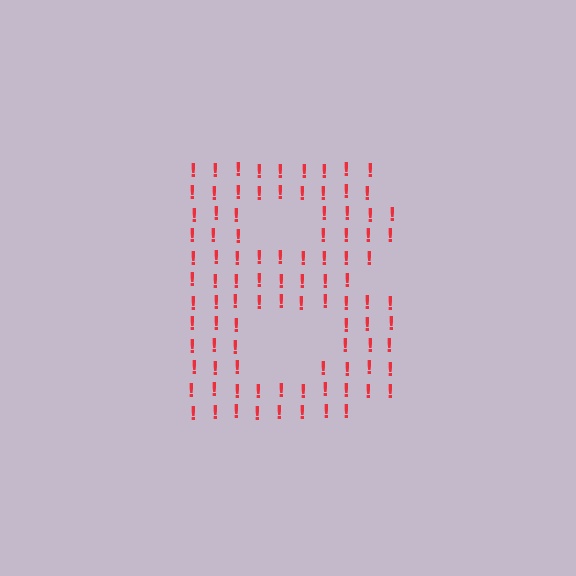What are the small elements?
The small elements are exclamation marks.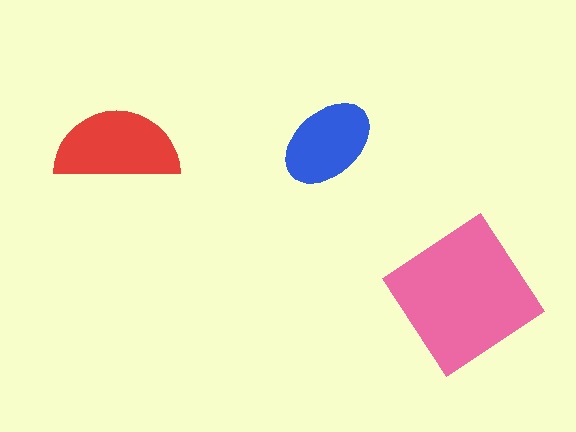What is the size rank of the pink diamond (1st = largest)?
1st.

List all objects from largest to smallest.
The pink diamond, the red semicircle, the blue ellipse.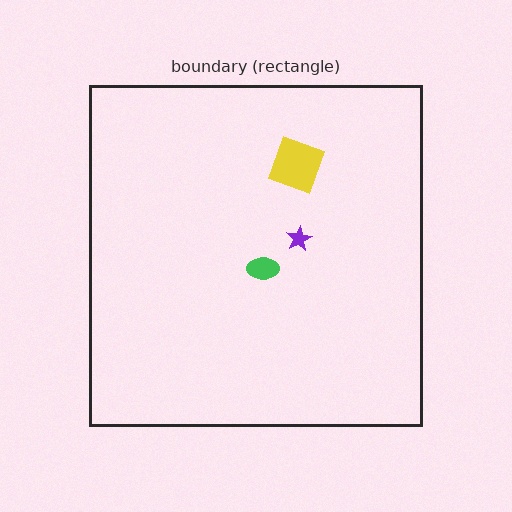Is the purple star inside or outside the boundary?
Inside.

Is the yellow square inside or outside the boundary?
Inside.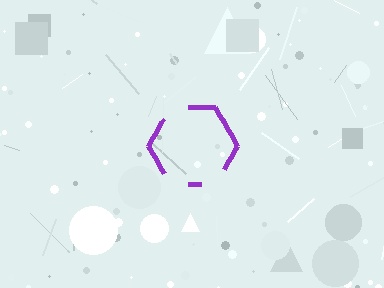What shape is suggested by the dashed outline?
The dashed outline suggests a hexagon.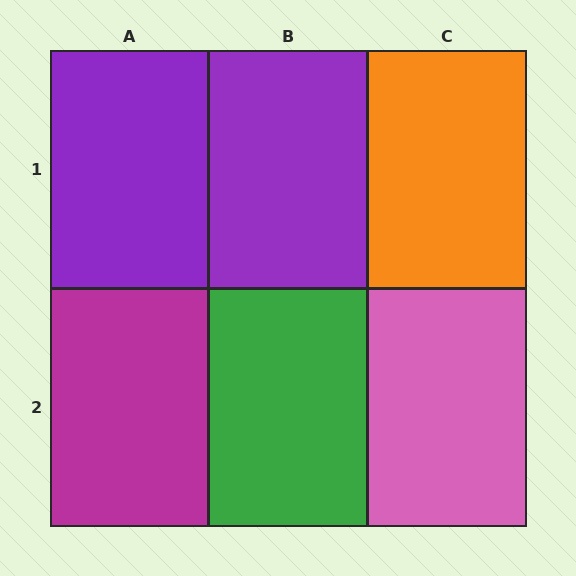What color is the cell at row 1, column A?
Purple.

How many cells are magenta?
1 cell is magenta.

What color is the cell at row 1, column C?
Orange.